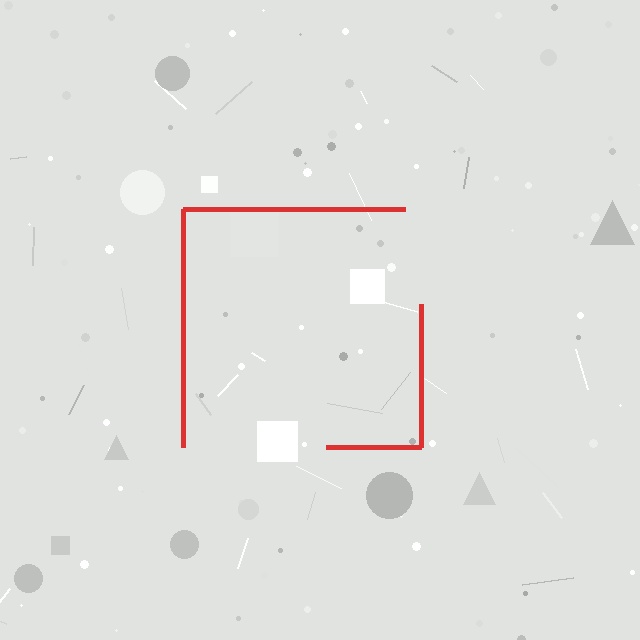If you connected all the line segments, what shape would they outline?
They would outline a square.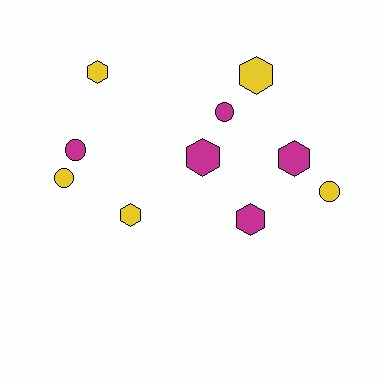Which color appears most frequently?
Yellow, with 5 objects.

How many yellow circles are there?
There are 2 yellow circles.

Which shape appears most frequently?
Hexagon, with 6 objects.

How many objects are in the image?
There are 10 objects.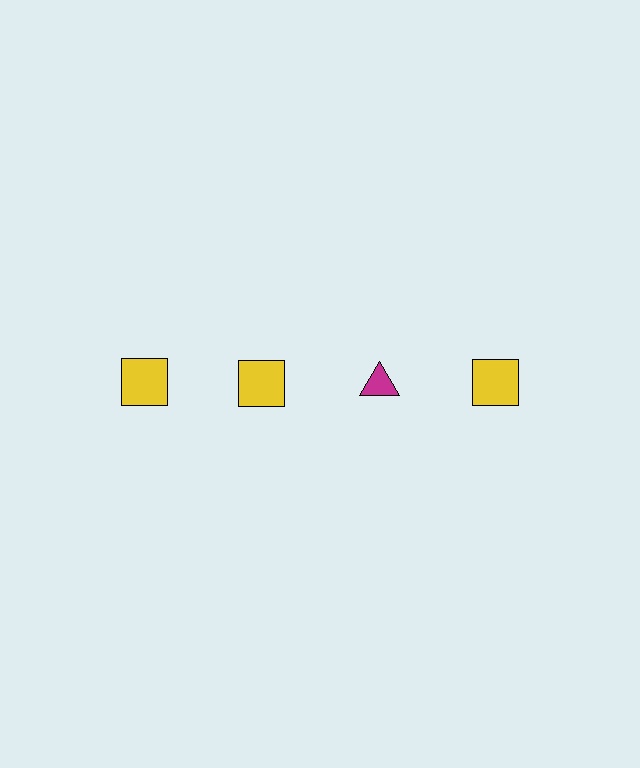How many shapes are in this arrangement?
There are 4 shapes arranged in a grid pattern.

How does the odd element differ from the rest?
It differs in both color (magenta instead of yellow) and shape (triangle instead of square).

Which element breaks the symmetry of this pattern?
The magenta triangle in the top row, center column breaks the symmetry. All other shapes are yellow squares.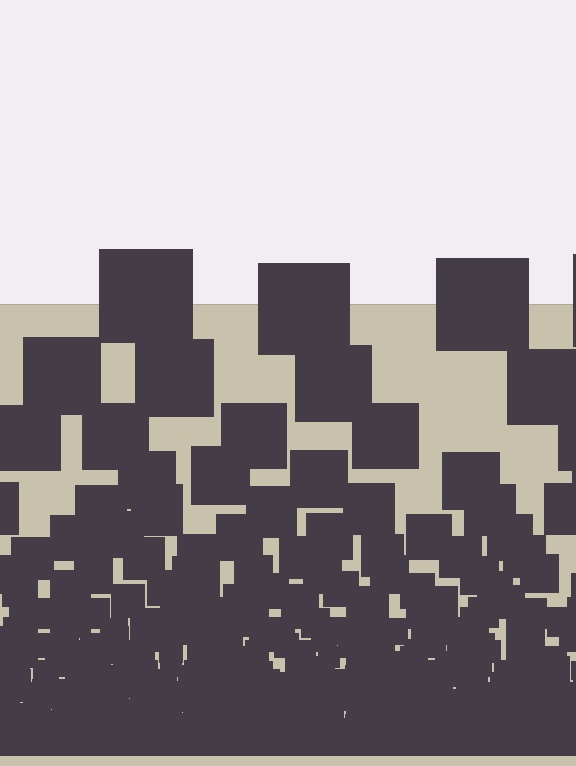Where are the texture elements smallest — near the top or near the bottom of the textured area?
Near the bottom.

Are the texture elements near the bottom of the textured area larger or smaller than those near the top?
Smaller. The gradient is inverted — elements near the bottom are smaller and denser.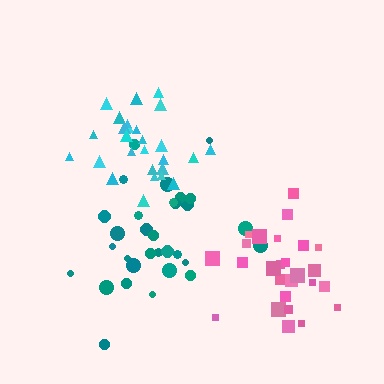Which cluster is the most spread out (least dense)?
Pink.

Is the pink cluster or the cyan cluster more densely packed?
Cyan.